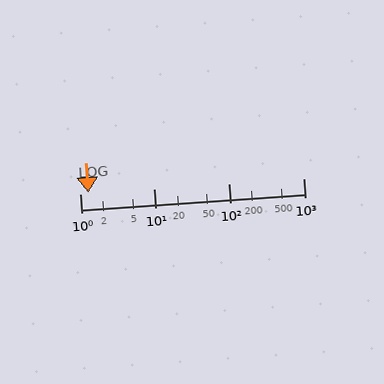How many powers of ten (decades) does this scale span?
The scale spans 3 decades, from 1 to 1000.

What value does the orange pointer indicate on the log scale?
The pointer indicates approximately 1.3.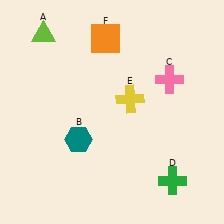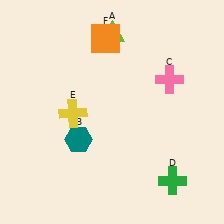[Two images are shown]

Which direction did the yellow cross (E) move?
The yellow cross (E) moved left.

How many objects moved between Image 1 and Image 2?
2 objects moved between the two images.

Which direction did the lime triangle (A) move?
The lime triangle (A) moved right.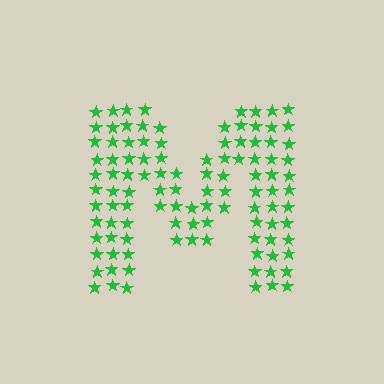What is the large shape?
The large shape is the letter M.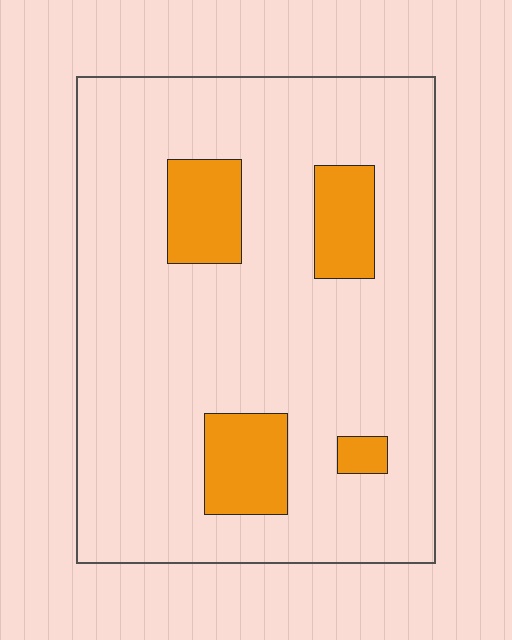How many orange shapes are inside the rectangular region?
4.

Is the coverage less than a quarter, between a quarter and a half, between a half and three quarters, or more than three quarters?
Less than a quarter.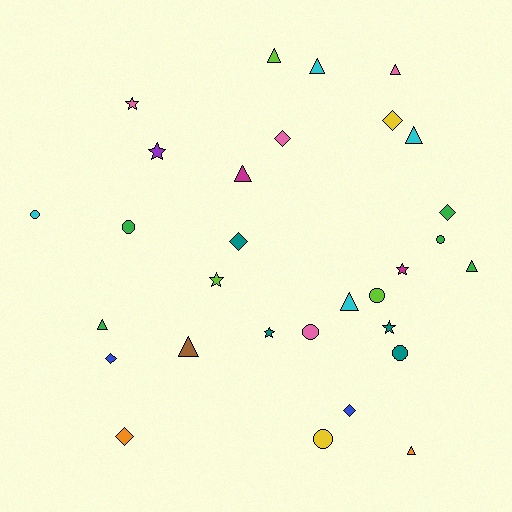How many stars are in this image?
There are 6 stars.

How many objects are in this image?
There are 30 objects.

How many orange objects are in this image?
There are 2 orange objects.